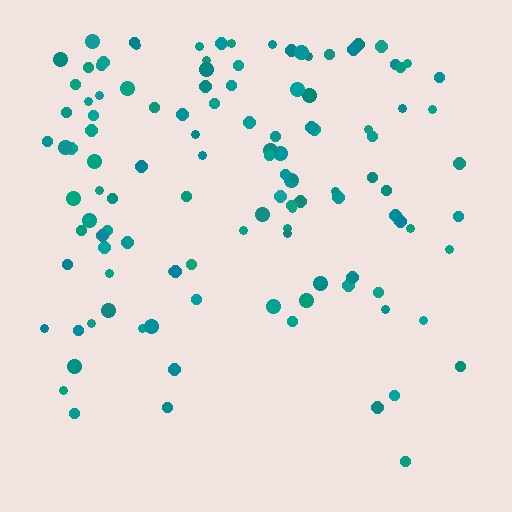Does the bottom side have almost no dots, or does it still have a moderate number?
Still a moderate number, just noticeably fewer than the top.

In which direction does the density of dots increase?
From bottom to top, with the top side densest.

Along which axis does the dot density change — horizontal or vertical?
Vertical.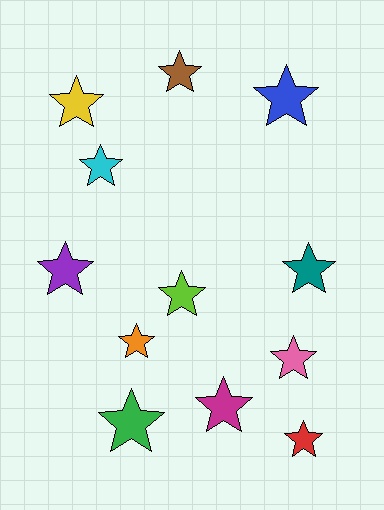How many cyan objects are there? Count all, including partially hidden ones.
There is 1 cyan object.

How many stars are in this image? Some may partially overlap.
There are 12 stars.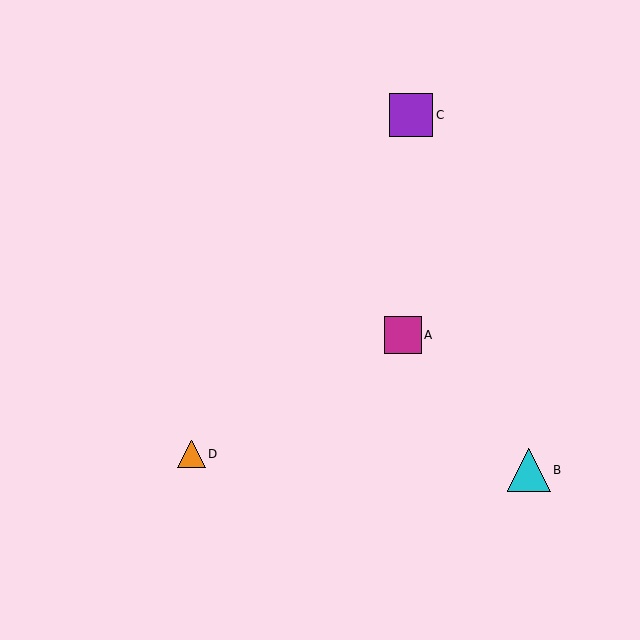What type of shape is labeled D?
Shape D is an orange triangle.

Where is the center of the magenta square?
The center of the magenta square is at (403, 335).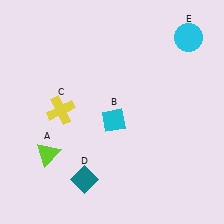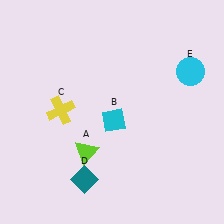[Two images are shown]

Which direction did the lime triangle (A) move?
The lime triangle (A) moved right.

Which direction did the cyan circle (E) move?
The cyan circle (E) moved down.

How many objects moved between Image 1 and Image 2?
2 objects moved between the two images.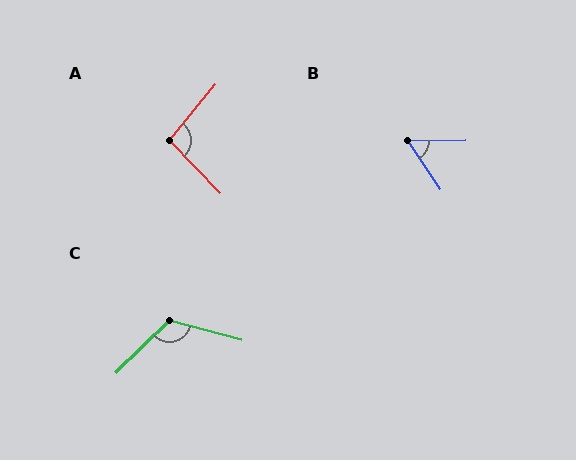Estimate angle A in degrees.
Approximately 97 degrees.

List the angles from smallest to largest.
B (57°), A (97°), C (121°).